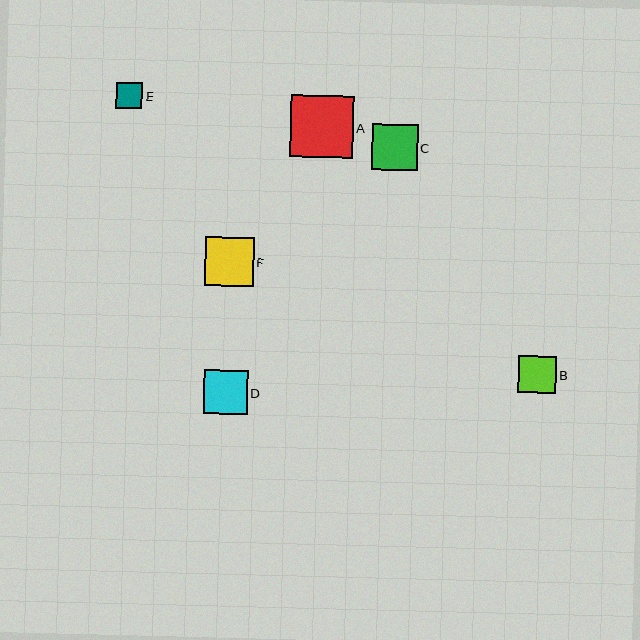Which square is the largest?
Square A is the largest with a size of approximately 62 pixels.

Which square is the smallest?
Square E is the smallest with a size of approximately 26 pixels.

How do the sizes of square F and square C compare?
Square F and square C are approximately the same size.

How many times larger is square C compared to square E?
Square C is approximately 1.7 times the size of square E.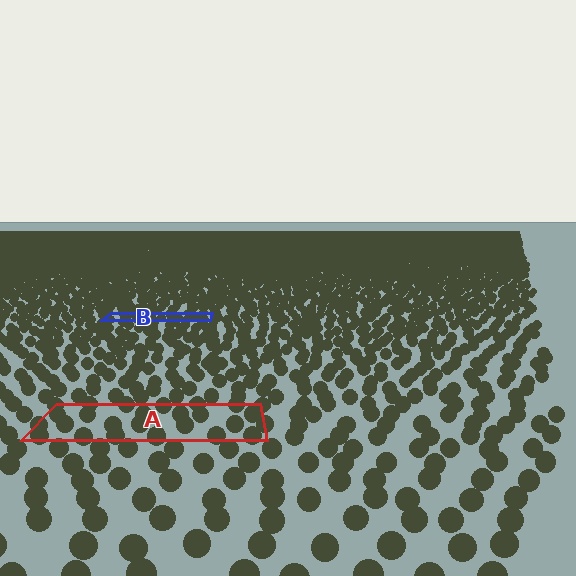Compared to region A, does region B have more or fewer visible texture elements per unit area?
Region B has more texture elements per unit area — they are packed more densely because it is farther away.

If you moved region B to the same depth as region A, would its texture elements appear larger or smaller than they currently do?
They would appear larger. At a closer depth, the same texture elements are projected at a bigger on-screen size.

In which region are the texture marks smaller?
The texture marks are smaller in region B, because it is farther away.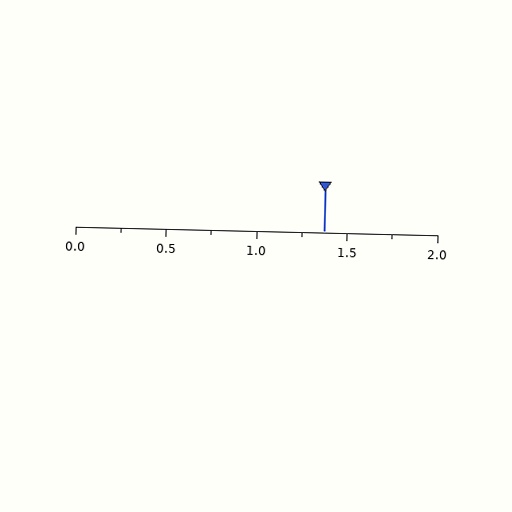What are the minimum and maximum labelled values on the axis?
The axis runs from 0.0 to 2.0.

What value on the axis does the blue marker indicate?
The marker indicates approximately 1.38.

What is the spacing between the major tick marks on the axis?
The major ticks are spaced 0.5 apart.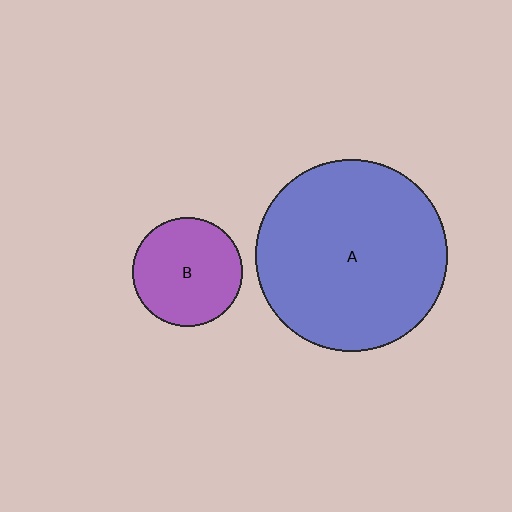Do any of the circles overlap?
No, none of the circles overlap.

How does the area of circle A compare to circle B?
Approximately 3.1 times.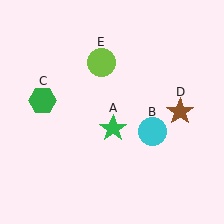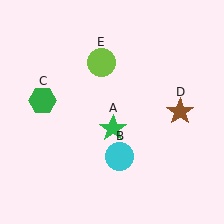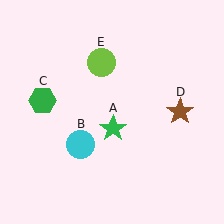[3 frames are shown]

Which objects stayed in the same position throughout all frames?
Green star (object A) and green hexagon (object C) and brown star (object D) and lime circle (object E) remained stationary.